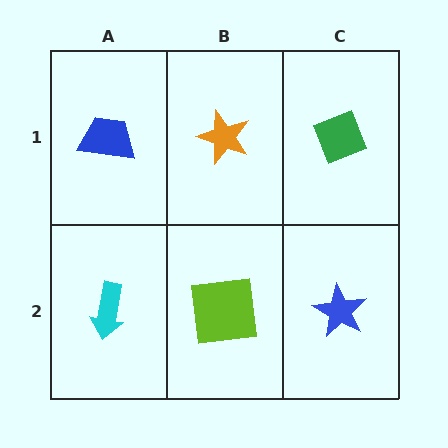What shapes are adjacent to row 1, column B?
A lime square (row 2, column B), a blue trapezoid (row 1, column A), a green diamond (row 1, column C).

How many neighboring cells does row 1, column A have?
2.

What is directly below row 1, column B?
A lime square.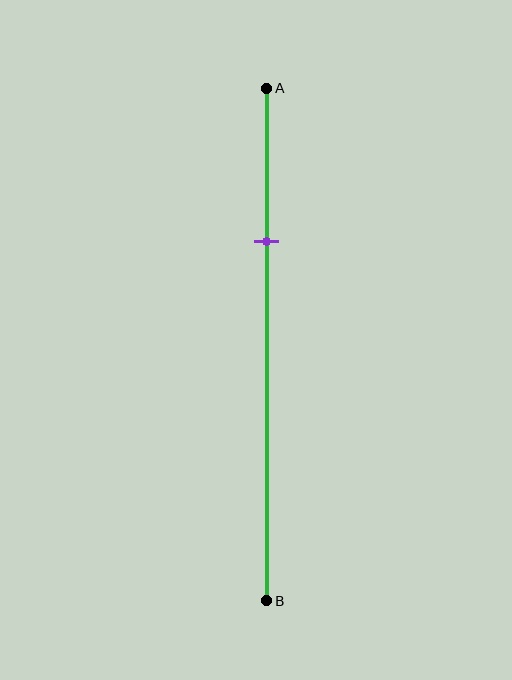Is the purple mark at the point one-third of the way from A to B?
No, the mark is at about 30% from A, not at the 33% one-third point.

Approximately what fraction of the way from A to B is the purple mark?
The purple mark is approximately 30% of the way from A to B.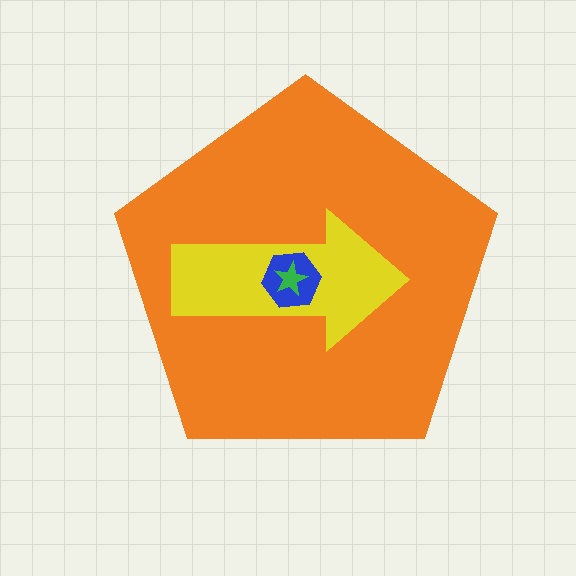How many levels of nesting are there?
4.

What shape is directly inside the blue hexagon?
The green star.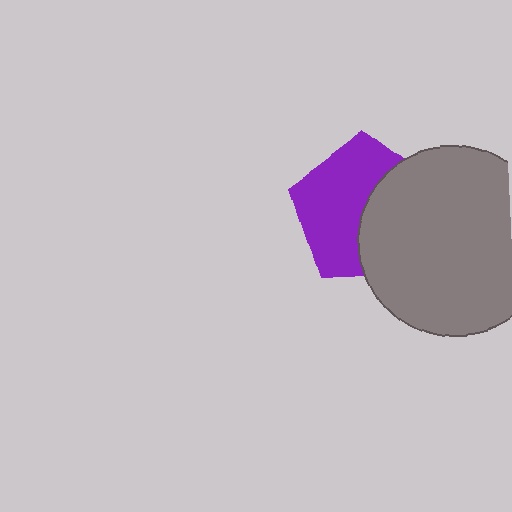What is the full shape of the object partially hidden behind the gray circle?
The partially hidden object is a purple pentagon.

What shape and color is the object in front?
The object in front is a gray circle.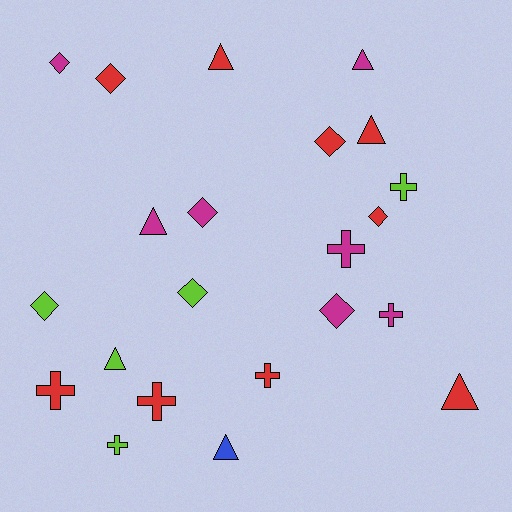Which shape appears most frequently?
Diamond, with 8 objects.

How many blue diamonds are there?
There are no blue diamonds.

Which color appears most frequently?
Red, with 9 objects.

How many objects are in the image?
There are 22 objects.